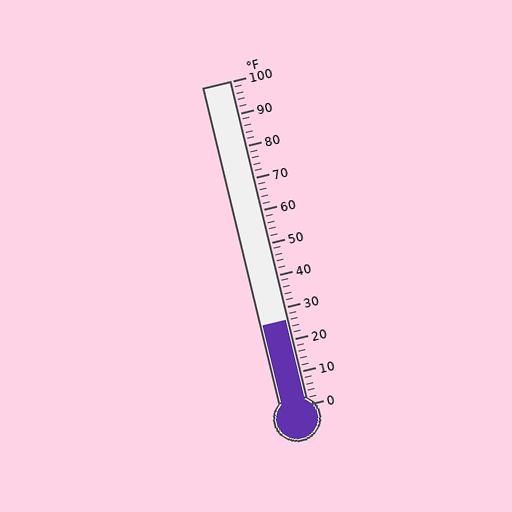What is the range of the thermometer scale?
The thermometer scale ranges from 0°F to 100°F.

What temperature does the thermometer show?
The thermometer shows approximately 26°F.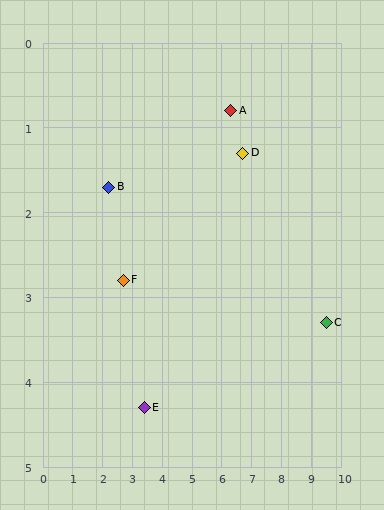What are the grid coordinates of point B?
Point B is at approximately (2.2, 1.7).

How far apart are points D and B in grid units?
Points D and B are about 4.5 grid units apart.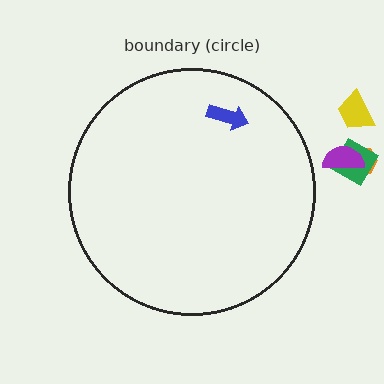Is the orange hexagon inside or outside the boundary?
Outside.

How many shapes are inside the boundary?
1 inside, 4 outside.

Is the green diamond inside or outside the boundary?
Outside.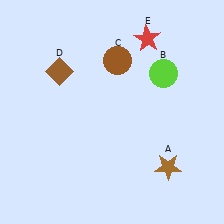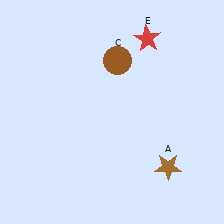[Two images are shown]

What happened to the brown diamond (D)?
The brown diamond (D) was removed in Image 2. It was in the top-left area of Image 1.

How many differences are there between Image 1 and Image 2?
There are 2 differences between the two images.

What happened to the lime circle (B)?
The lime circle (B) was removed in Image 2. It was in the top-right area of Image 1.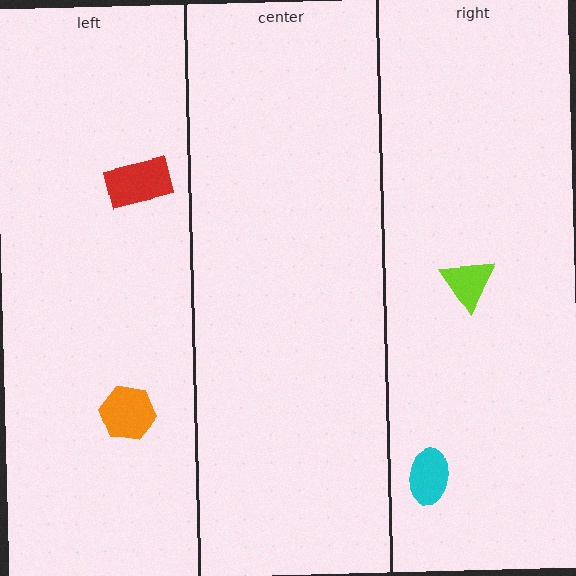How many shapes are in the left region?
2.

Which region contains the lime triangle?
The right region.